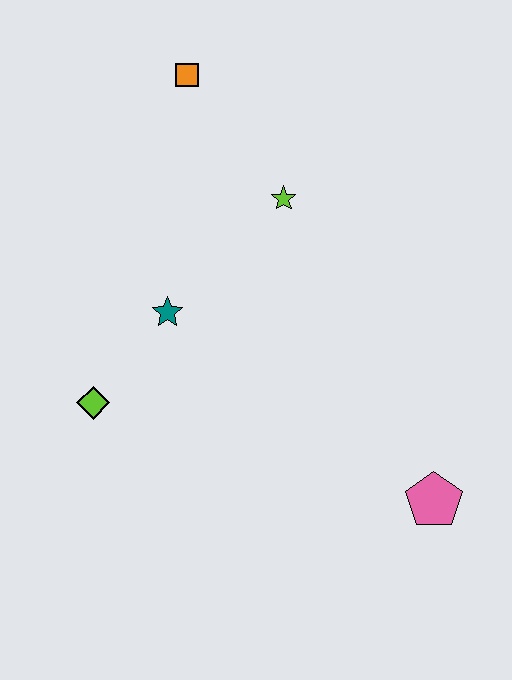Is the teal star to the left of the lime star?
Yes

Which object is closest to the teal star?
The lime diamond is closest to the teal star.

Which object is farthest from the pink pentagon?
The orange square is farthest from the pink pentagon.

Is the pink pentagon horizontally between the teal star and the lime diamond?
No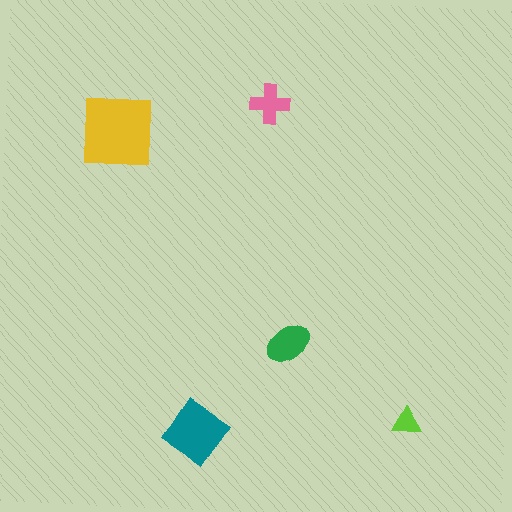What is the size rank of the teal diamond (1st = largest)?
2nd.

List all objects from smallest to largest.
The lime triangle, the pink cross, the green ellipse, the teal diamond, the yellow square.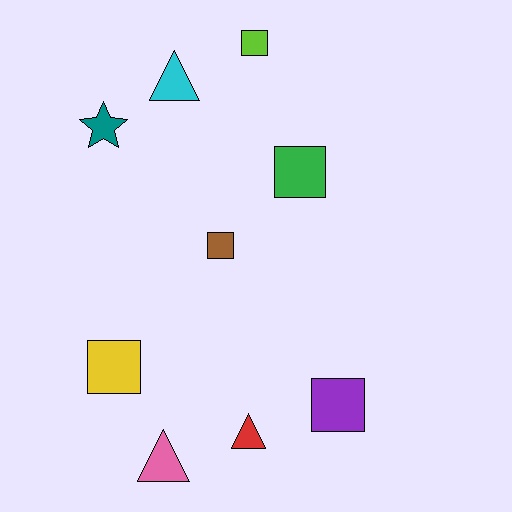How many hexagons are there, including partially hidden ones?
There are no hexagons.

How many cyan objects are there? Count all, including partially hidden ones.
There is 1 cyan object.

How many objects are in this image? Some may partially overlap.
There are 9 objects.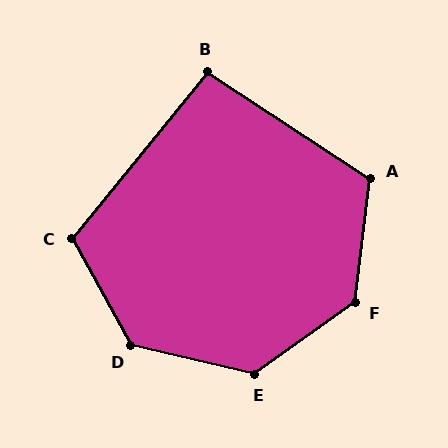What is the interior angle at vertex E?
Approximately 132 degrees (obtuse).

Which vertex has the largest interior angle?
F, at approximately 132 degrees.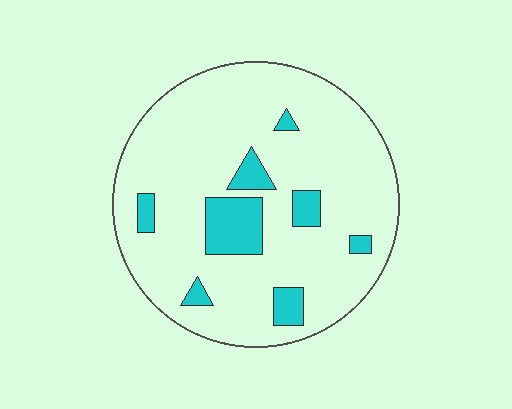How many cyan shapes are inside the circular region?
8.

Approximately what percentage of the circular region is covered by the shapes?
Approximately 15%.